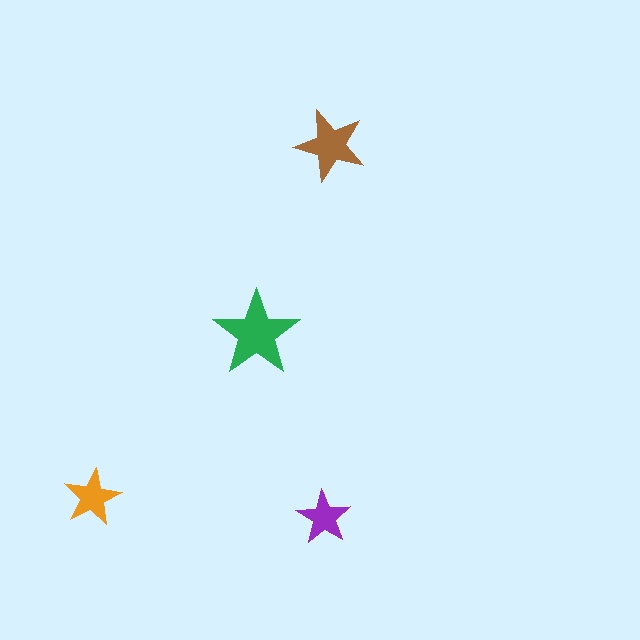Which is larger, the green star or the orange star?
The green one.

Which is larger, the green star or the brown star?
The green one.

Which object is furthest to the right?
The brown star is rightmost.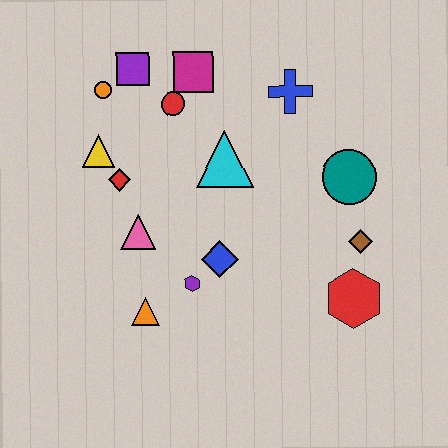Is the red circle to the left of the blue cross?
Yes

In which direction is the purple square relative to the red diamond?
The purple square is above the red diamond.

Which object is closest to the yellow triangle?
The red diamond is closest to the yellow triangle.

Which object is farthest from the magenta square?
The red hexagon is farthest from the magenta square.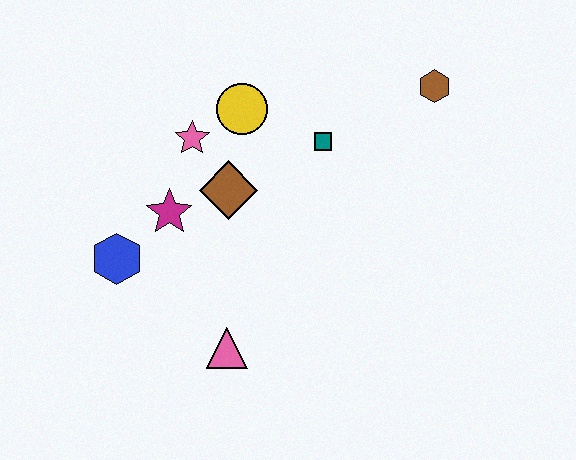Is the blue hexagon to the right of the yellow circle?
No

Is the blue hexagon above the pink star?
No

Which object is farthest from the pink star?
The brown hexagon is farthest from the pink star.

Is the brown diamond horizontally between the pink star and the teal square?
Yes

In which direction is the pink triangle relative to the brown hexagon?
The pink triangle is below the brown hexagon.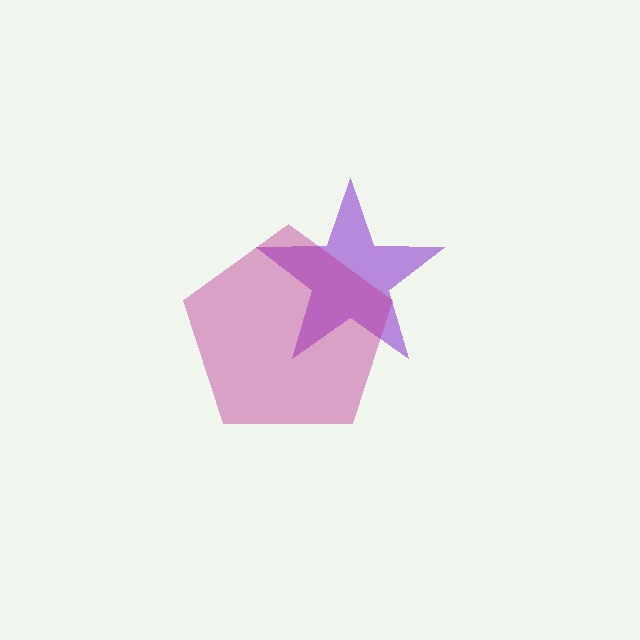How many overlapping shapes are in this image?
There are 2 overlapping shapes in the image.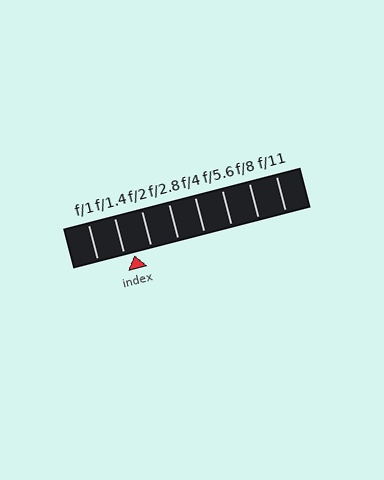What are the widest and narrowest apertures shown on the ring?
The widest aperture shown is f/1 and the narrowest is f/11.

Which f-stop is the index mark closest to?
The index mark is closest to f/1.4.